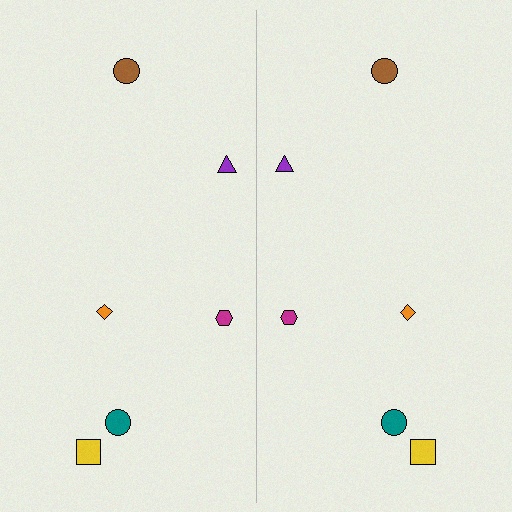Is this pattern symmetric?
Yes, this pattern has bilateral (reflection) symmetry.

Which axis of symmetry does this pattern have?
The pattern has a vertical axis of symmetry running through the center of the image.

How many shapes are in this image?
There are 12 shapes in this image.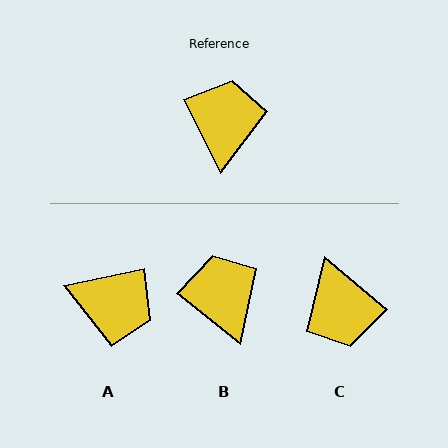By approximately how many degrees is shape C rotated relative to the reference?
Approximately 157 degrees clockwise.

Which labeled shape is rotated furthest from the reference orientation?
C, about 157 degrees away.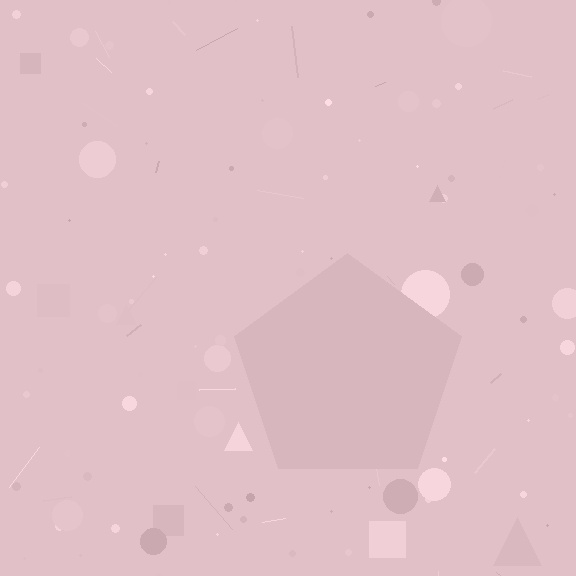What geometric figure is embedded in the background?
A pentagon is embedded in the background.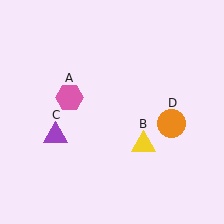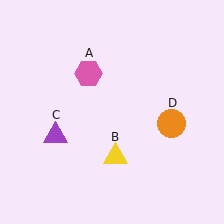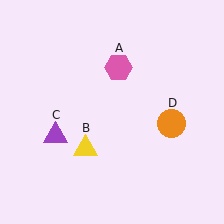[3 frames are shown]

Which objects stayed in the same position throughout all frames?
Purple triangle (object C) and orange circle (object D) remained stationary.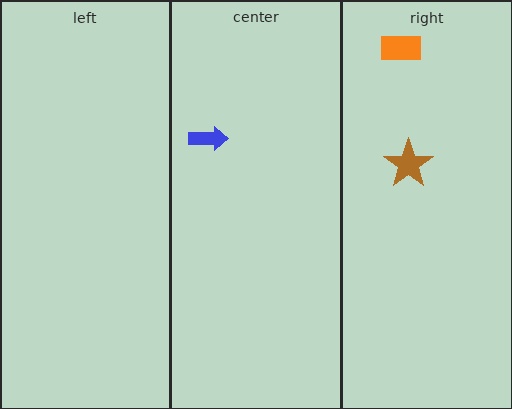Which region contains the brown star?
The right region.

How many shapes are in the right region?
2.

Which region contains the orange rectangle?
The right region.